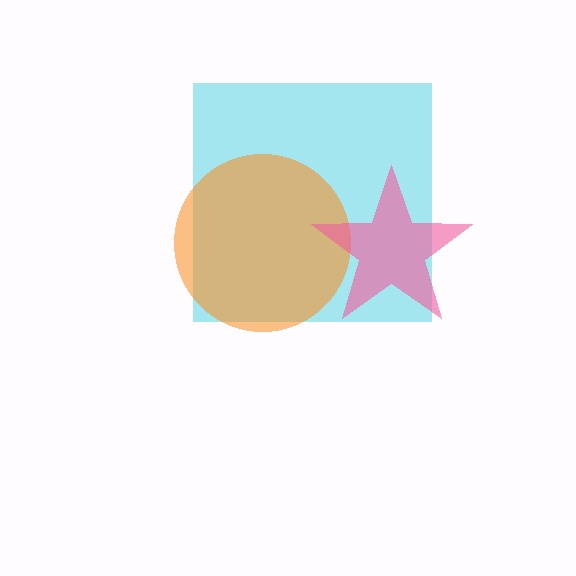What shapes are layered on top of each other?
The layered shapes are: a cyan square, an orange circle, a pink star.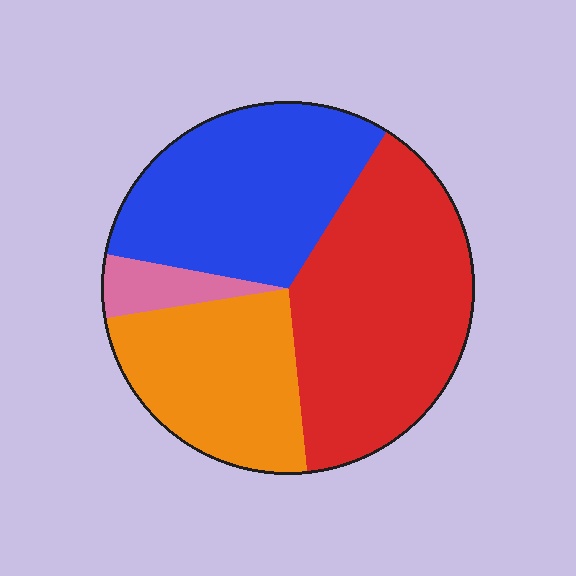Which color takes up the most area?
Red, at roughly 40%.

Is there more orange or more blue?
Blue.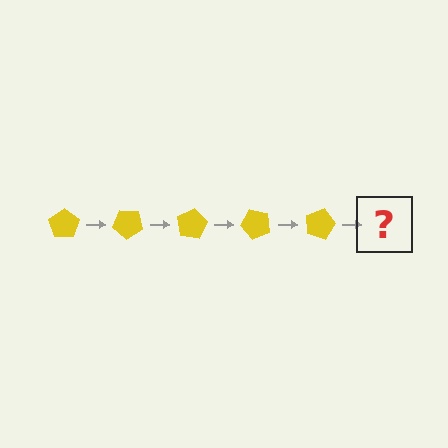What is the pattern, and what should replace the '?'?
The pattern is that the pentagon rotates 40 degrees each step. The '?' should be a yellow pentagon rotated 200 degrees.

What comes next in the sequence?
The next element should be a yellow pentagon rotated 200 degrees.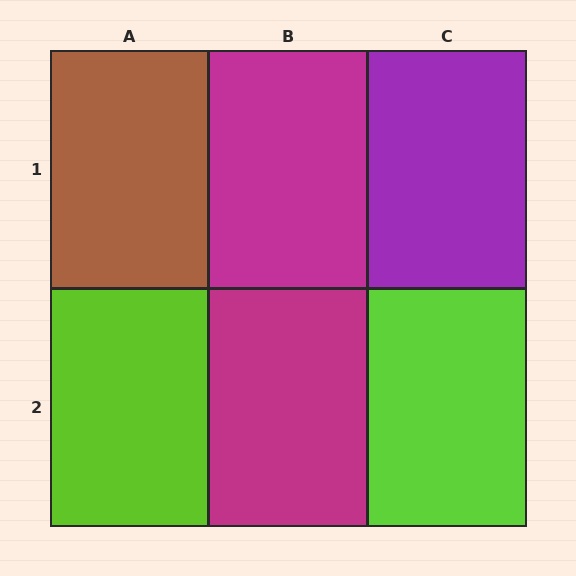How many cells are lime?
2 cells are lime.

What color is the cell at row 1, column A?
Brown.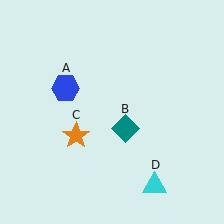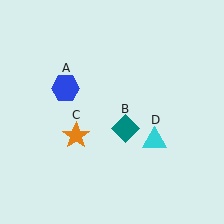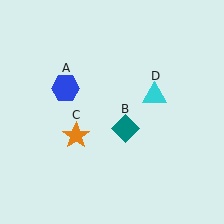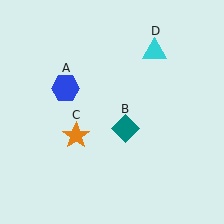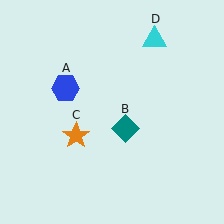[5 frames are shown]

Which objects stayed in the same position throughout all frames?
Blue hexagon (object A) and teal diamond (object B) and orange star (object C) remained stationary.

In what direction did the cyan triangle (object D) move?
The cyan triangle (object D) moved up.